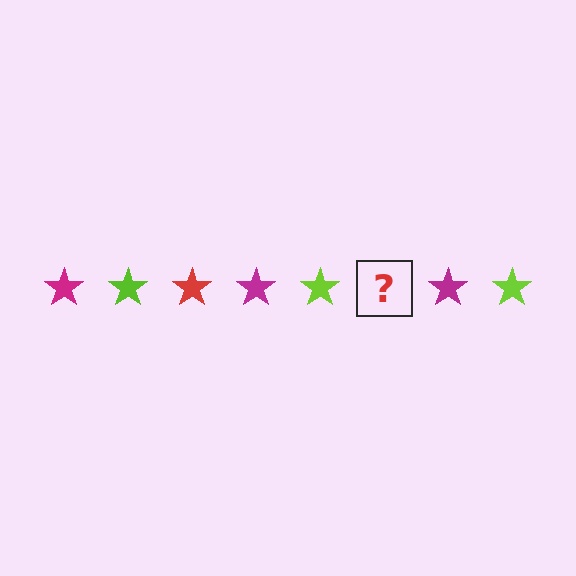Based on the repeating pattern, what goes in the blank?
The blank should be a red star.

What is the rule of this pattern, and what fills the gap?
The rule is that the pattern cycles through magenta, lime, red stars. The gap should be filled with a red star.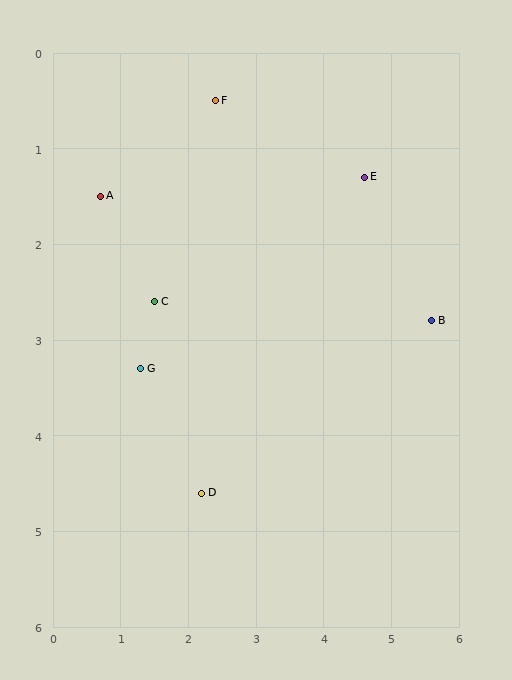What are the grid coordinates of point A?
Point A is at approximately (0.7, 1.5).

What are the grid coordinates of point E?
Point E is at approximately (4.6, 1.3).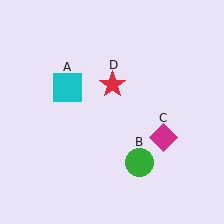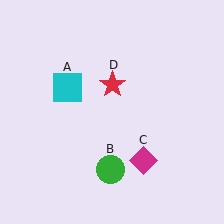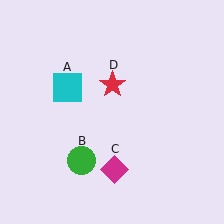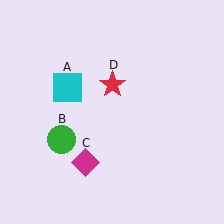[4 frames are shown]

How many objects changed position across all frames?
2 objects changed position: green circle (object B), magenta diamond (object C).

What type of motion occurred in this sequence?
The green circle (object B), magenta diamond (object C) rotated clockwise around the center of the scene.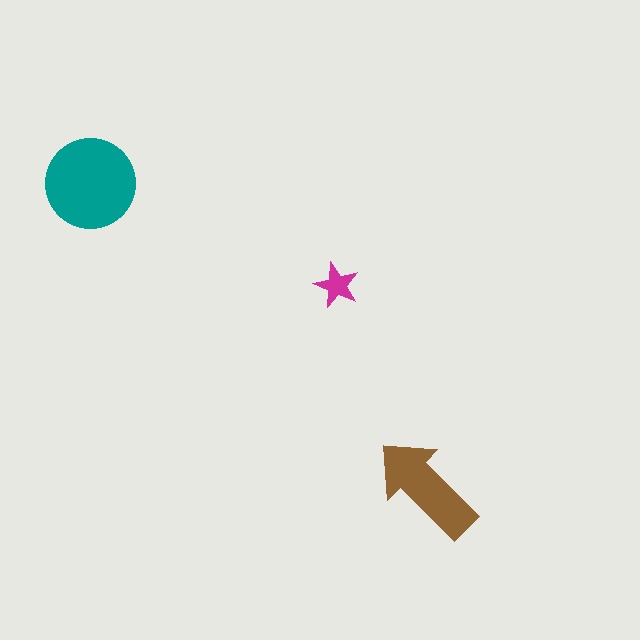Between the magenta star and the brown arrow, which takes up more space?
The brown arrow.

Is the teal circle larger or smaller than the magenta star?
Larger.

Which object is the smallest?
The magenta star.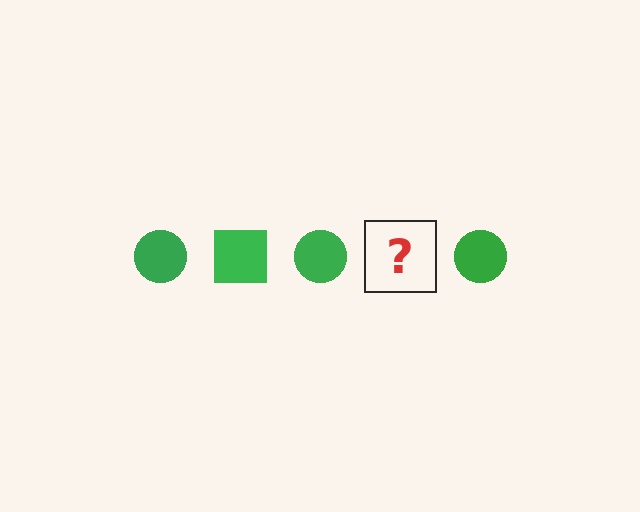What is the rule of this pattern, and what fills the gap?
The rule is that the pattern cycles through circle, square shapes in green. The gap should be filled with a green square.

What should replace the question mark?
The question mark should be replaced with a green square.